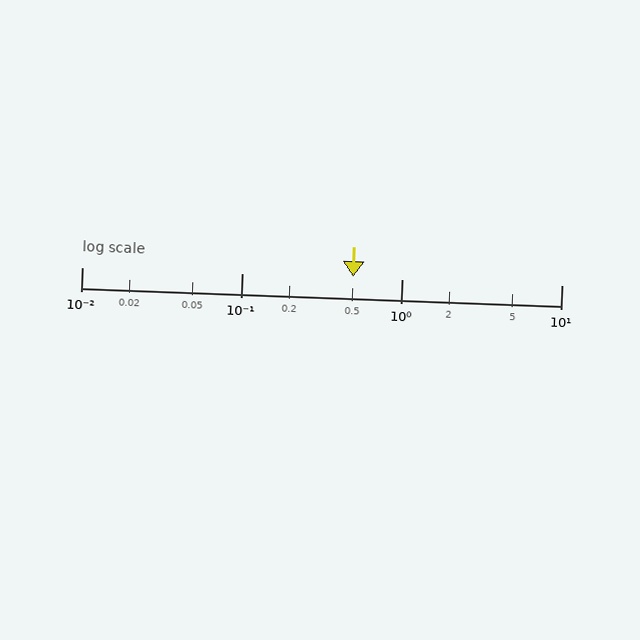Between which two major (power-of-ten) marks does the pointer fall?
The pointer is between 0.1 and 1.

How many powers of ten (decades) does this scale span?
The scale spans 3 decades, from 0.01 to 10.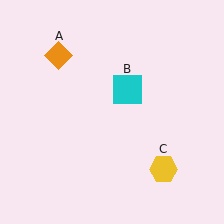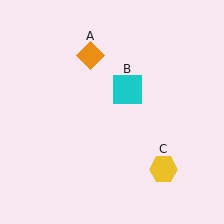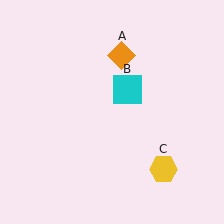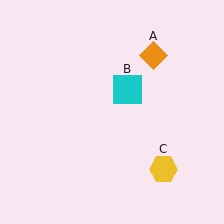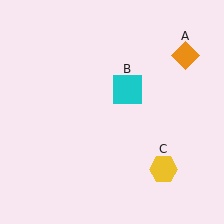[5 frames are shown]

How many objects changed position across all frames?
1 object changed position: orange diamond (object A).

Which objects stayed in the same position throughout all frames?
Cyan square (object B) and yellow hexagon (object C) remained stationary.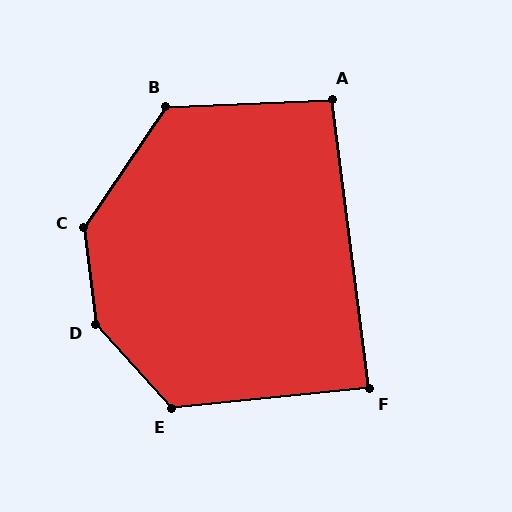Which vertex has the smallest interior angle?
F, at approximately 88 degrees.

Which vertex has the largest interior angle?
D, at approximately 145 degrees.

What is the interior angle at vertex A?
Approximately 95 degrees (approximately right).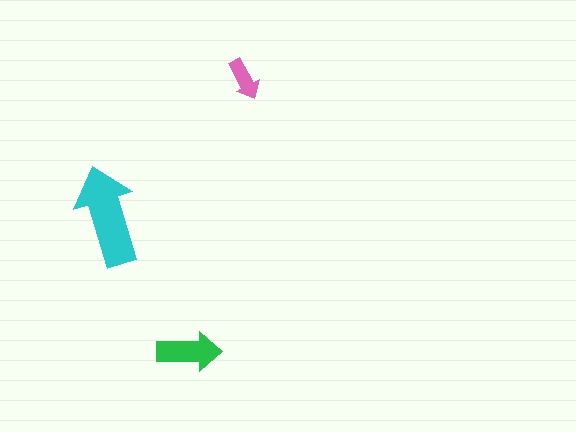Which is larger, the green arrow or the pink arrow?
The green one.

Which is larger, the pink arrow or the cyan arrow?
The cyan one.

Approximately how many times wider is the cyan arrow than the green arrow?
About 1.5 times wider.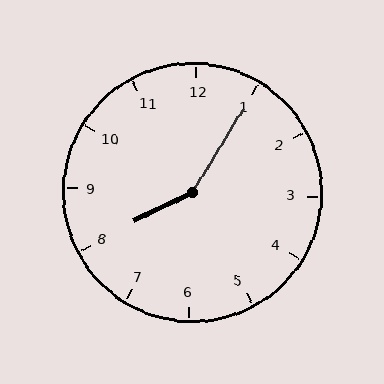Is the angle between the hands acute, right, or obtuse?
It is obtuse.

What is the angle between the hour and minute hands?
Approximately 148 degrees.